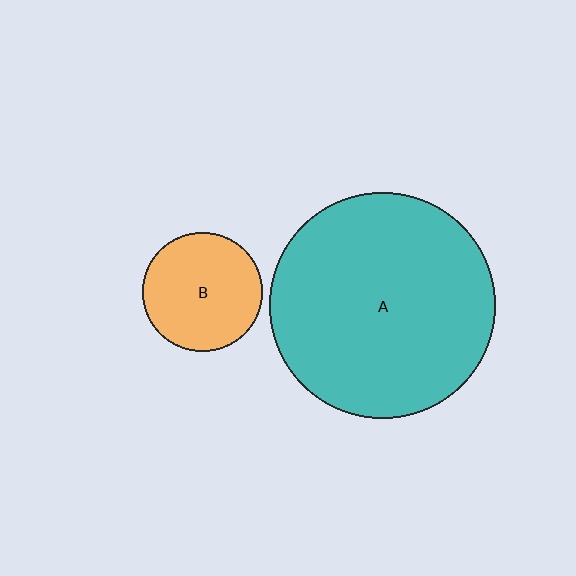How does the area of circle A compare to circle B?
Approximately 3.6 times.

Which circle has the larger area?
Circle A (teal).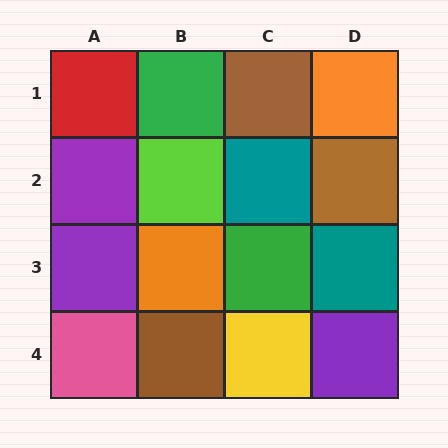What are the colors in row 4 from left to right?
Pink, brown, yellow, purple.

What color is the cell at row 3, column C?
Green.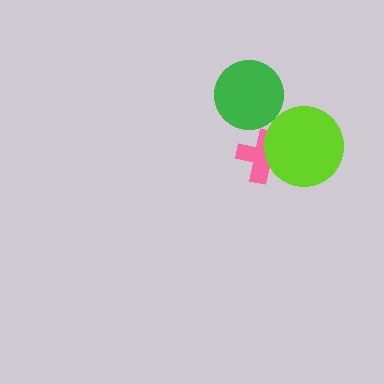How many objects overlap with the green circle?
0 objects overlap with the green circle.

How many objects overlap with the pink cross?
1 object overlaps with the pink cross.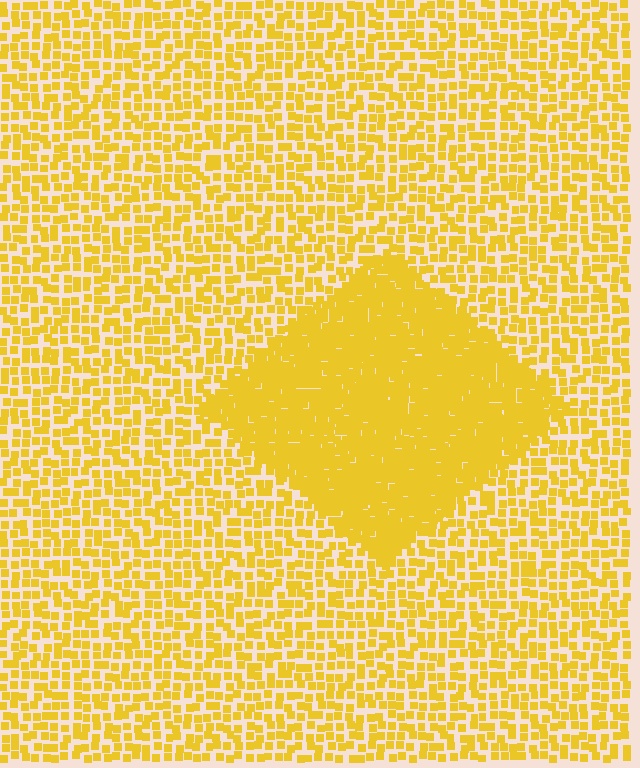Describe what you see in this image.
The image contains small yellow elements arranged at two different densities. A diamond-shaped region is visible where the elements are more densely packed than the surrounding area.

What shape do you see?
I see a diamond.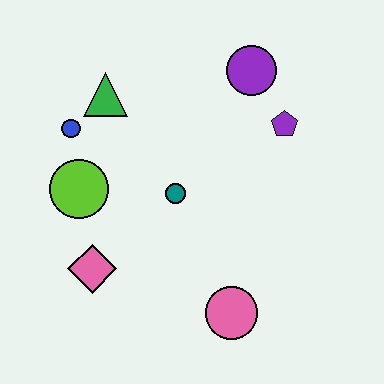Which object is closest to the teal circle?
The lime circle is closest to the teal circle.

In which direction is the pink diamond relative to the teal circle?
The pink diamond is to the left of the teal circle.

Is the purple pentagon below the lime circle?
No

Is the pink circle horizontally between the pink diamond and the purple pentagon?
Yes